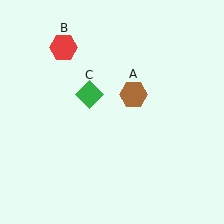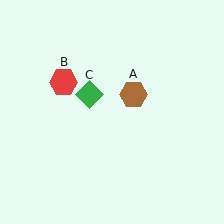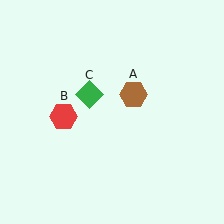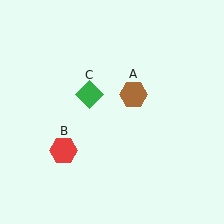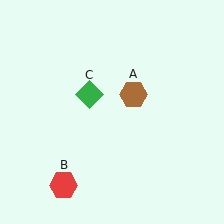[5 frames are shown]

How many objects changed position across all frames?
1 object changed position: red hexagon (object B).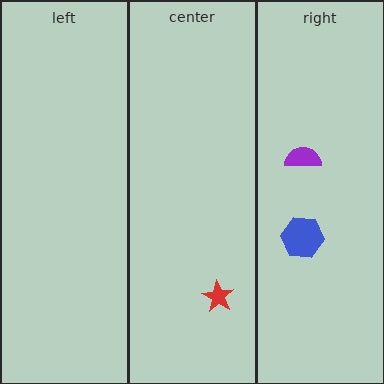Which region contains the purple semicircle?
The right region.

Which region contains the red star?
The center region.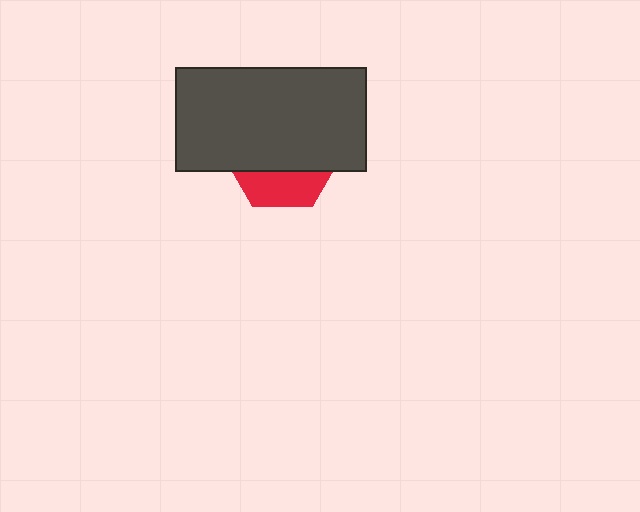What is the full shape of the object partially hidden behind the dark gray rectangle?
The partially hidden object is a red hexagon.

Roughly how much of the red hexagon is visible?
A small part of it is visible (roughly 30%).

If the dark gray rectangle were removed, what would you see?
You would see the complete red hexagon.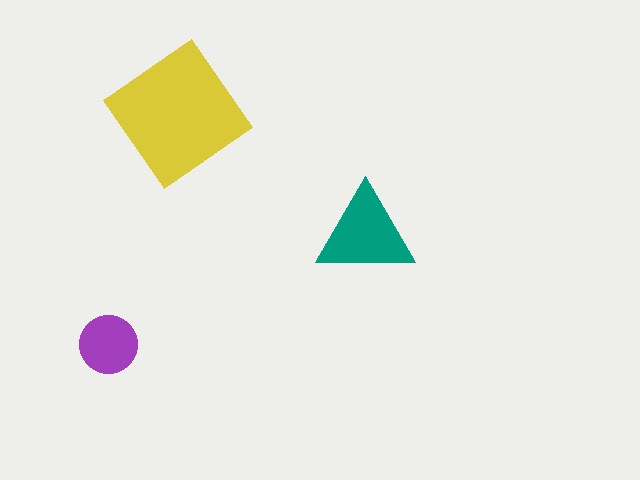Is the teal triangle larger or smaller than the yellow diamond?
Smaller.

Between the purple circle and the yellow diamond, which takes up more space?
The yellow diamond.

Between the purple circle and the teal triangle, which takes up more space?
The teal triangle.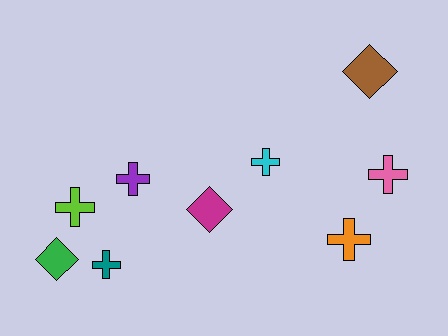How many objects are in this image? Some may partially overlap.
There are 9 objects.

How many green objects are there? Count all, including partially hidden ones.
There is 1 green object.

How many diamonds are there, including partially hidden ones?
There are 3 diamonds.